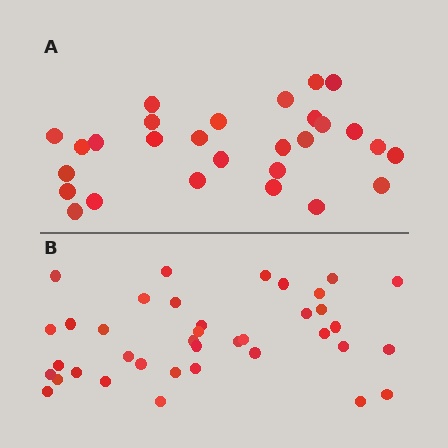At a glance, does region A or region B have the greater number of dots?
Region B (the bottom region) has more dots.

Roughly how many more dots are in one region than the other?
Region B has roughly 10 or so more dots than region A.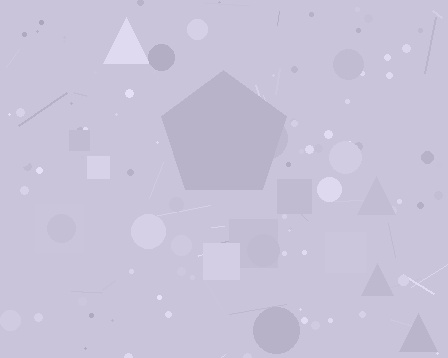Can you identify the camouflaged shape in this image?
The camouflaged shape is a pentagon.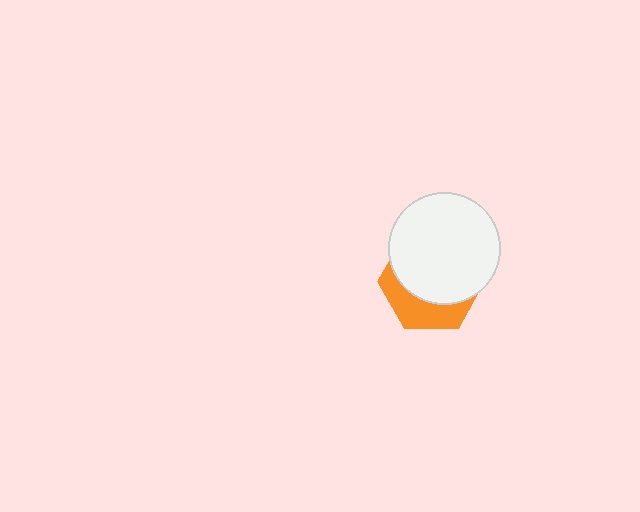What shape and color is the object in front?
The object in front is a white circle.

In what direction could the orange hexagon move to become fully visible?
The orange hexagon could move down. That would shift it out from behind the white circle entirely.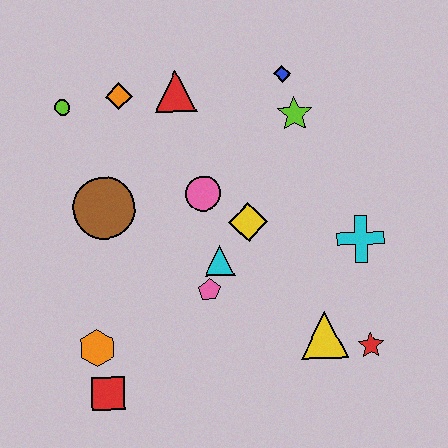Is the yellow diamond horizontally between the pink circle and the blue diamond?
Yes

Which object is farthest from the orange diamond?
The red star is farthest from the orange diamond.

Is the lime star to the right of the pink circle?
Yes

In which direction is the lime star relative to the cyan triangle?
The lime star is above the cyan triangle.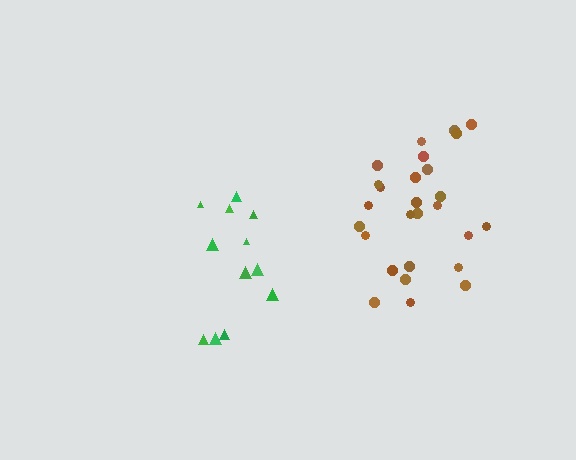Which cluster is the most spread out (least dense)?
Green.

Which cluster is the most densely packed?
Brown.